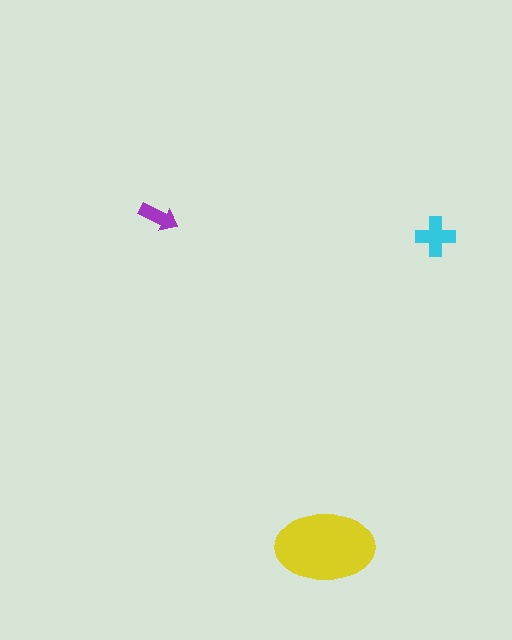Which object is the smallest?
The purple arrow.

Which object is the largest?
The yellow ellipse.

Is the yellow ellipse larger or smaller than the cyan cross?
Larger.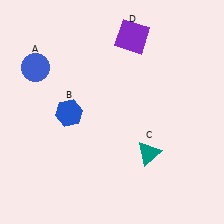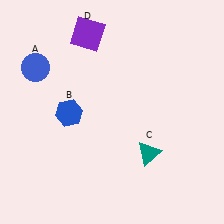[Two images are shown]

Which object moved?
The purple square (D) moved left.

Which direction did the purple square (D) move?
The purple square (D) moved left.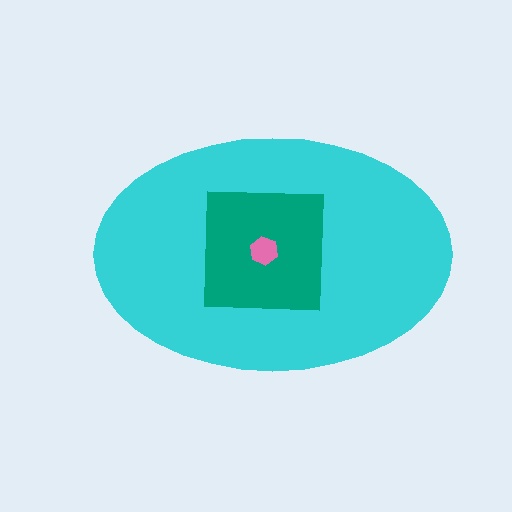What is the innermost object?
The pink hexagon.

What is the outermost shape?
The cyan ellipse.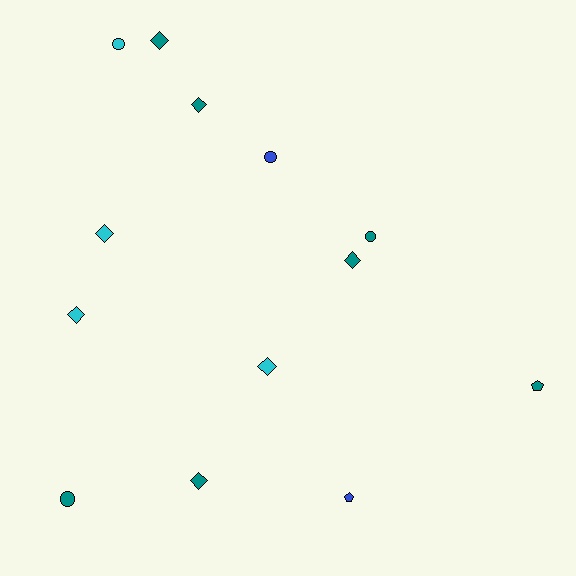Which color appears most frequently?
Teal, with 7 objects.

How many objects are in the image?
There are 13 objects.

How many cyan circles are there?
There is 1 cyan circle.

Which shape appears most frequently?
Diamond, with 7 objects.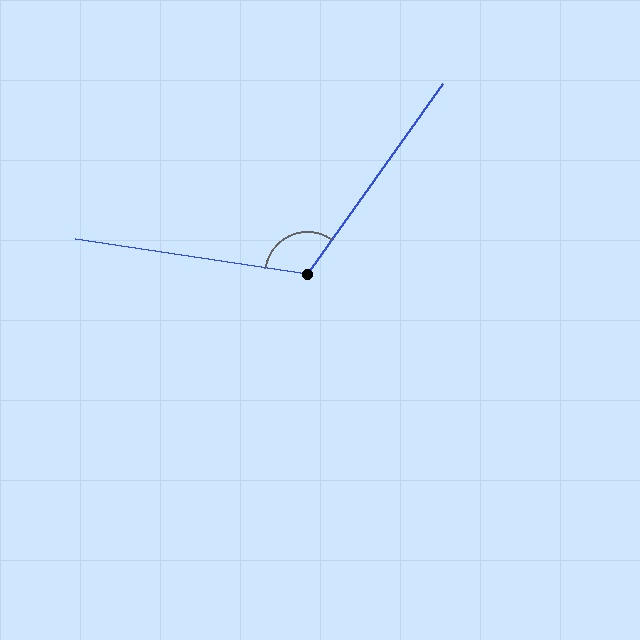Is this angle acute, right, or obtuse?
It is obtuse.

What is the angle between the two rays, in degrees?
Approximately 117 degrees.